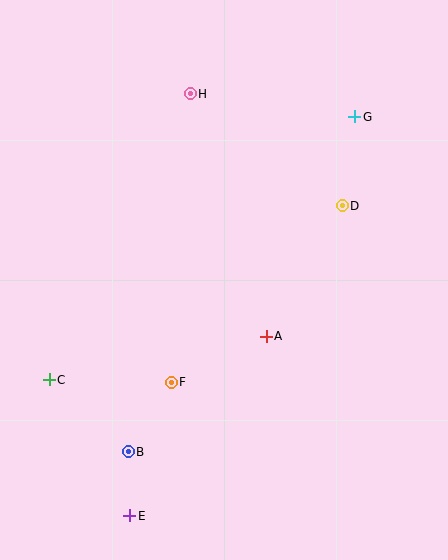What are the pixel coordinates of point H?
Point H is at (190, 94).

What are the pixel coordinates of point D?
Point D is at (342, 206).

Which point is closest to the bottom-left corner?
Point E is closest to the bottom-left corner.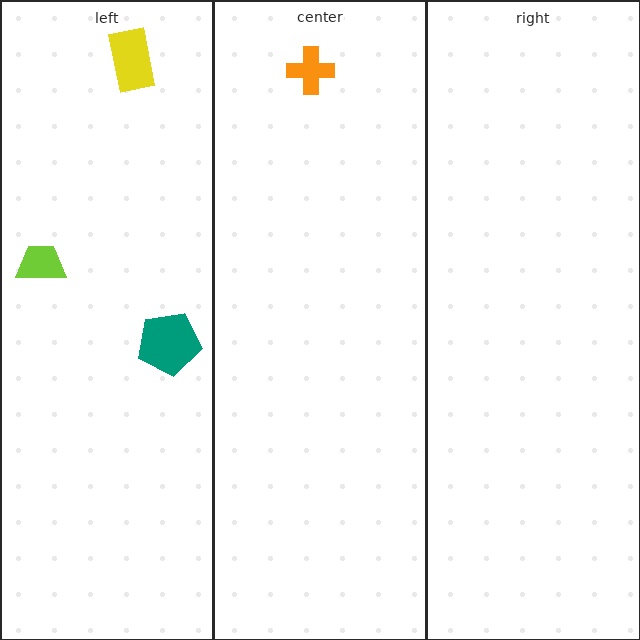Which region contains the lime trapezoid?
The left region.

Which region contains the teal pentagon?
The left region.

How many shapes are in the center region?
1.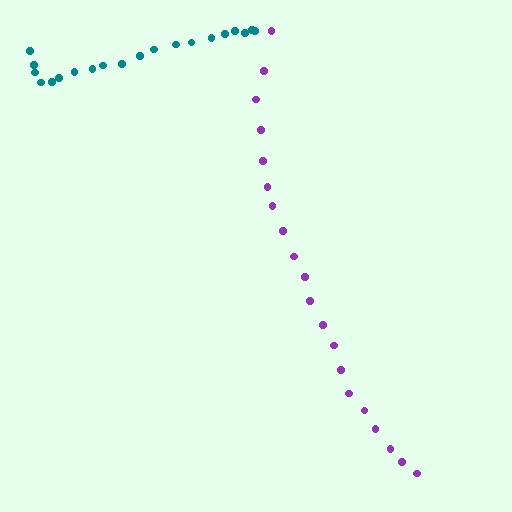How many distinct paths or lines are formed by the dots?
There are 2 distinct paths.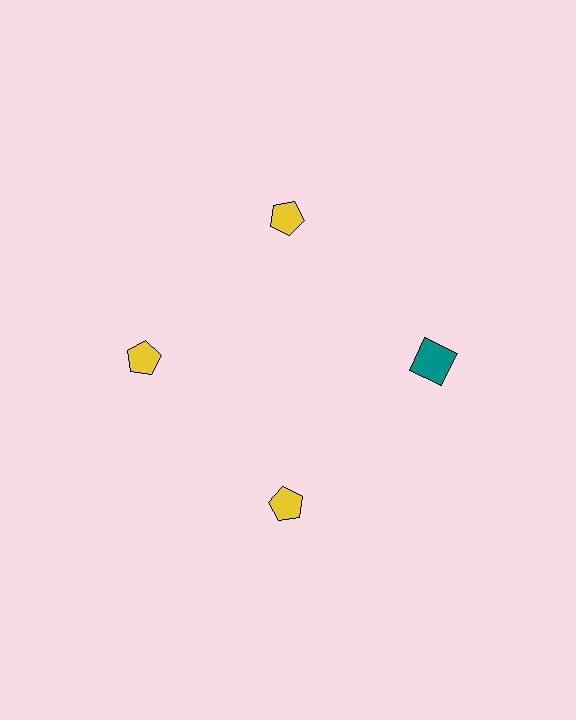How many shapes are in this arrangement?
There are 4 shapes arranged in a ring pattern.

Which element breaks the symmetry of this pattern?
The teal square at roughly the 3 o'clock position breaks the symmetry. All other shapes are yellow pentagons.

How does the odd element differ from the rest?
It differs in both color (teal instead of yellow) and shape (square instead of pentagon).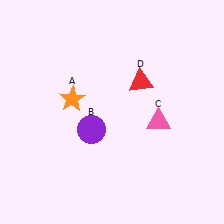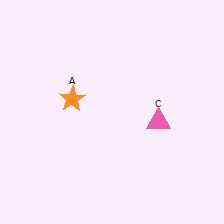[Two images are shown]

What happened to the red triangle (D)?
The red triangle (D) was removed in Image 2. It was in the top-right area of Image 1.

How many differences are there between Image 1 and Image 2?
There are 2 differences between the two images.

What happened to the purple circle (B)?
The purple circle (B) was removed in Image 2. It was in the bottom-left area of Image 1.